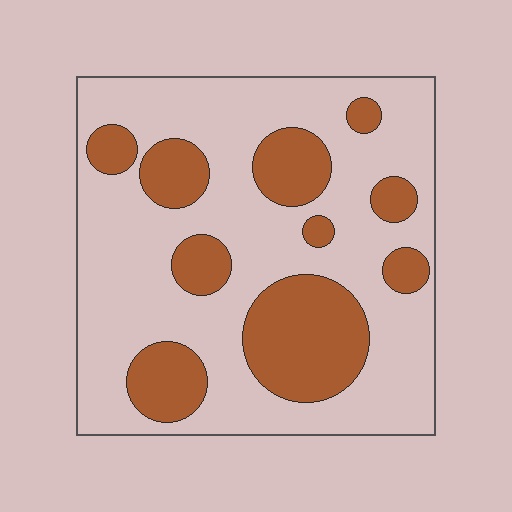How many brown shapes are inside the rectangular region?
10.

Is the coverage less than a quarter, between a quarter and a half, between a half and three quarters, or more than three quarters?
Between a quarter and a half.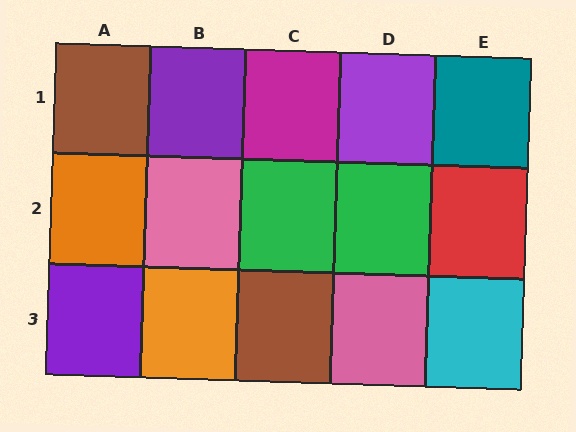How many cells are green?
2 cells are green.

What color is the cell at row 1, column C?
Magenta.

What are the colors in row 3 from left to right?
Purple, orange, brown, pink, cyan.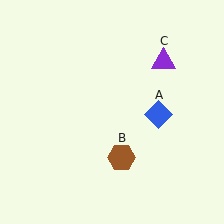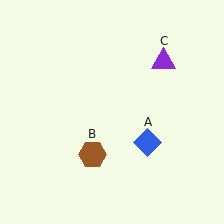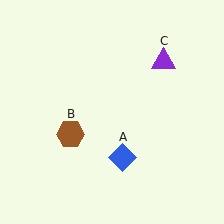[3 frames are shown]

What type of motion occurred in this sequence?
The blue diamond (object A), brown hexagon (object B) rotated clockwise around the center of the scene.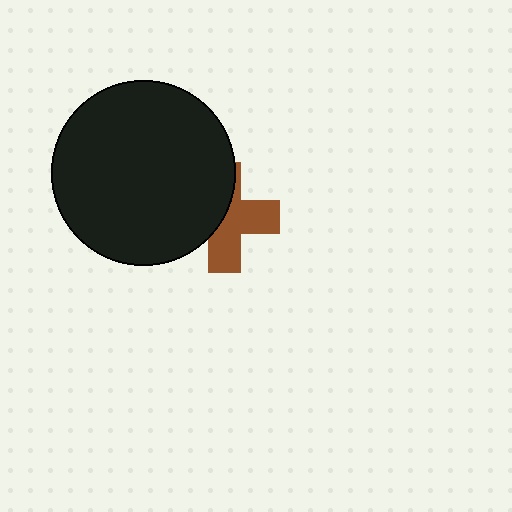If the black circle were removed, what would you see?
You would see the complete brown cross.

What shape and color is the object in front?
The object in front is a black circle.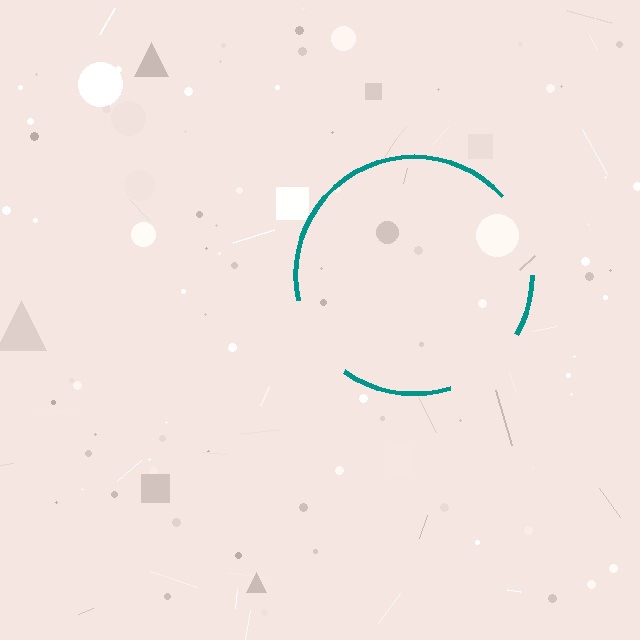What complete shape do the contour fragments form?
The contour fragments form a circle.